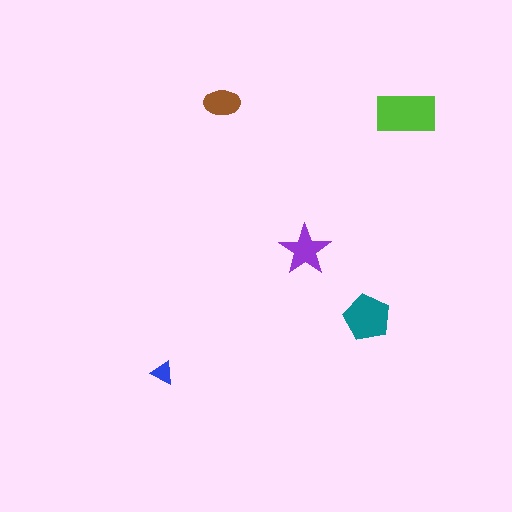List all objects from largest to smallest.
The lime rectangle, the teal pentagon, the purple star, the brown ellipse, the blue triangle.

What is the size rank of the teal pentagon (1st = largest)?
2nd.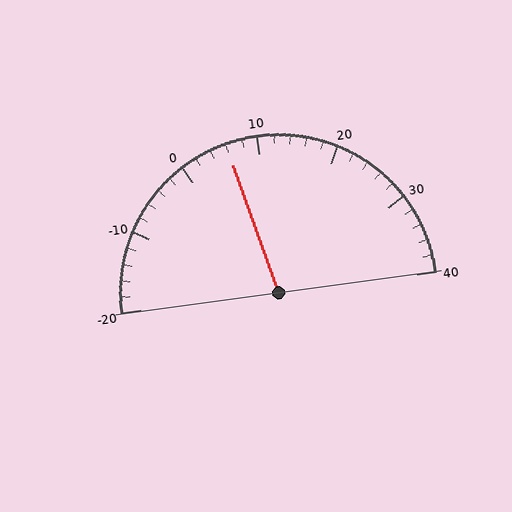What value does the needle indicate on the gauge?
The needle indicates approximately 6.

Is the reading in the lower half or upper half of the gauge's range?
The reading is in the lower half of the range (-20 to 40).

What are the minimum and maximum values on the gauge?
The gauge ranges from -20 to 40.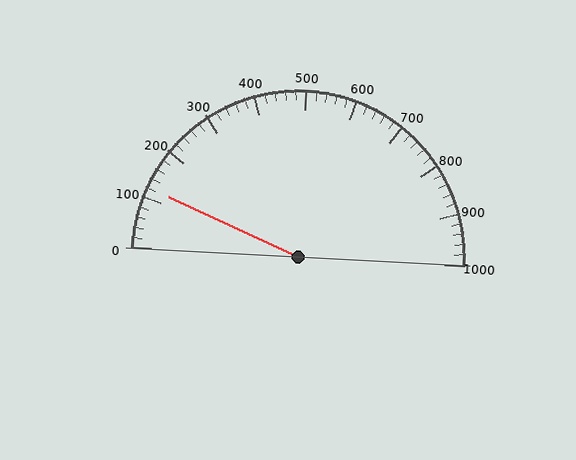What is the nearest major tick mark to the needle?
The nearest major tick mark is 100.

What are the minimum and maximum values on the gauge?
The gauge ranges from 0 to 1000.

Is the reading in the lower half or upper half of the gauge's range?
The reading is in the lower half of the range (0 to 1000).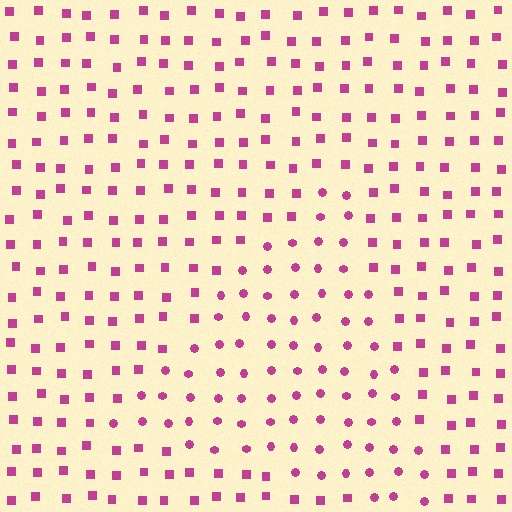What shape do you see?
I see a triangle.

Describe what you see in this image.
The image is filled with small magenta elements arranged in a uniform grid. A triangle-shaped region contains circles, while the surrounding area contains squares. The boundary is defined purely by the change in element shape.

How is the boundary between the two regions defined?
The boundary is defined by a change in element shape: circles inside vs. squares outside. All elements share the same color and spacing.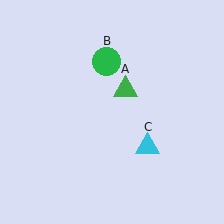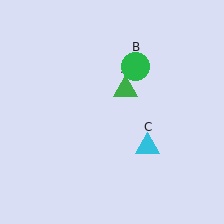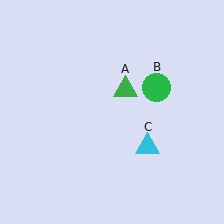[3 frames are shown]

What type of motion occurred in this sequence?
The green circle (object B) rotated clockwise around the center of the scene.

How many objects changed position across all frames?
1 object changed position: green circle (object B).